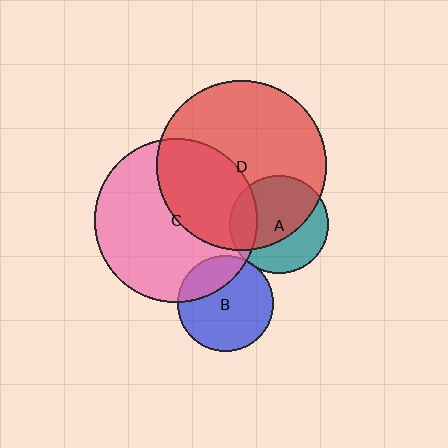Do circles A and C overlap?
Yes.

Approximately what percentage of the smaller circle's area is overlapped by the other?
Approximately 20%.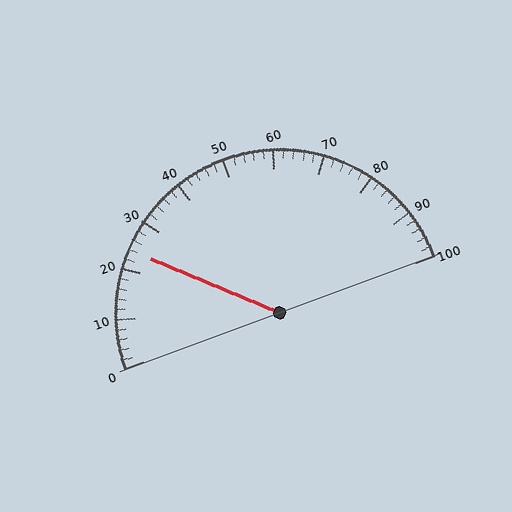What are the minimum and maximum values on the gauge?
The gauge ranges from 0 to 100.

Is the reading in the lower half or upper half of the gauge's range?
The reading is in the lower half of the range (0 to 100).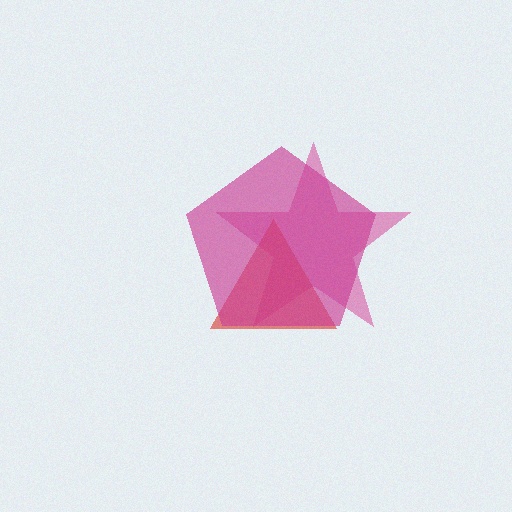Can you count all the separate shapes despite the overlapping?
Yes, there are 3 separate shapes.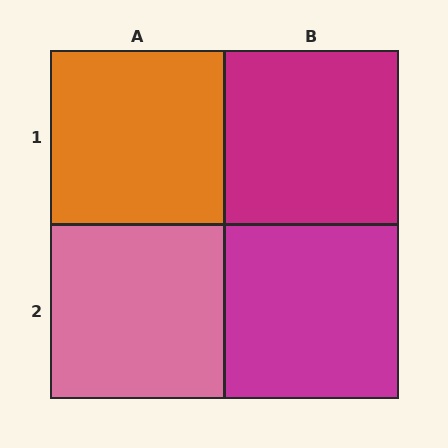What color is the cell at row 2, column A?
Pink.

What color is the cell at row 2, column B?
Magenta.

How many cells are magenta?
2 cells are magenta.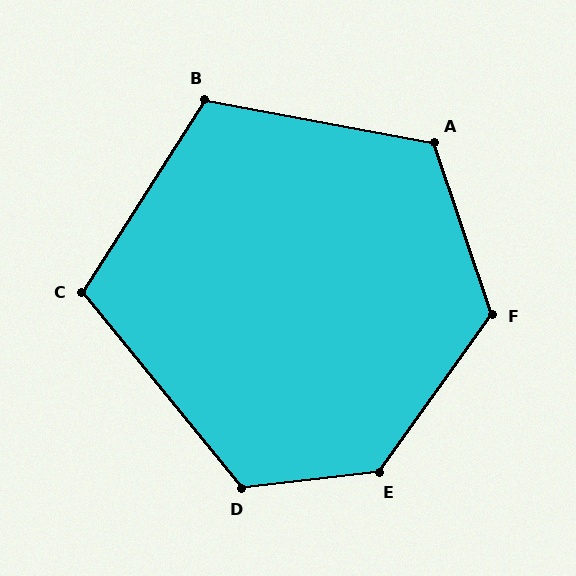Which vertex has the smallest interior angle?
C, at approximately 108 degrees.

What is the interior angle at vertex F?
Approximately 126 degrees (obtuse).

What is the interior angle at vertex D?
Approximately 122 degrees (obtuse).